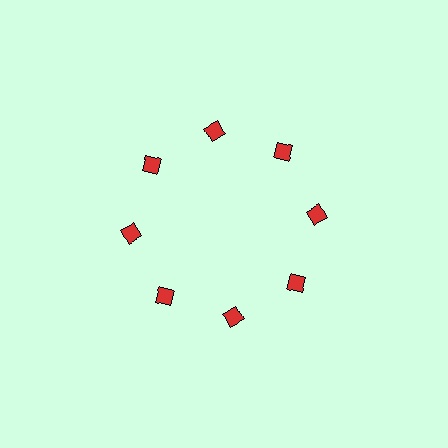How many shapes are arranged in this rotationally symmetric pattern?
There are 8 shapes, arranged in 8 groups of 1.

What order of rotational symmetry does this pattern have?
This pattern has 8-fold rotational symmetry.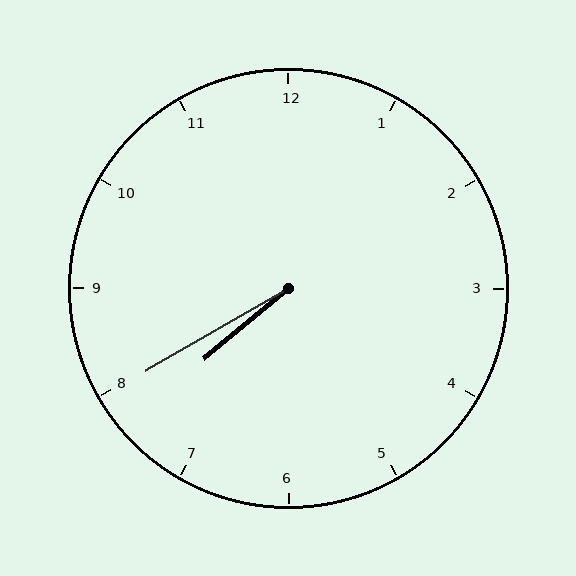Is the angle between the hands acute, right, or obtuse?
It is acute.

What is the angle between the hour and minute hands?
Approximately 10 degrees.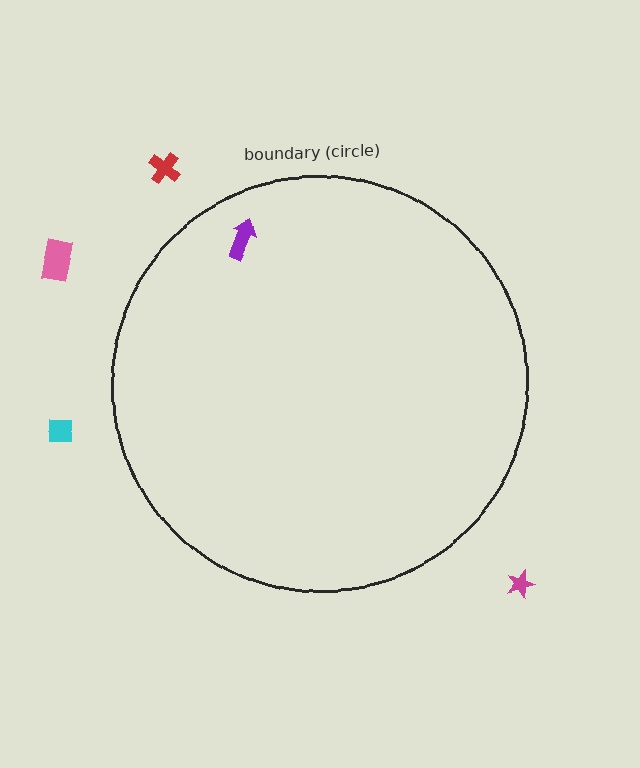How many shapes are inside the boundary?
1 inside, 4 outside.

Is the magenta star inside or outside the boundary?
Outside.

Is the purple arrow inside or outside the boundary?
Inside.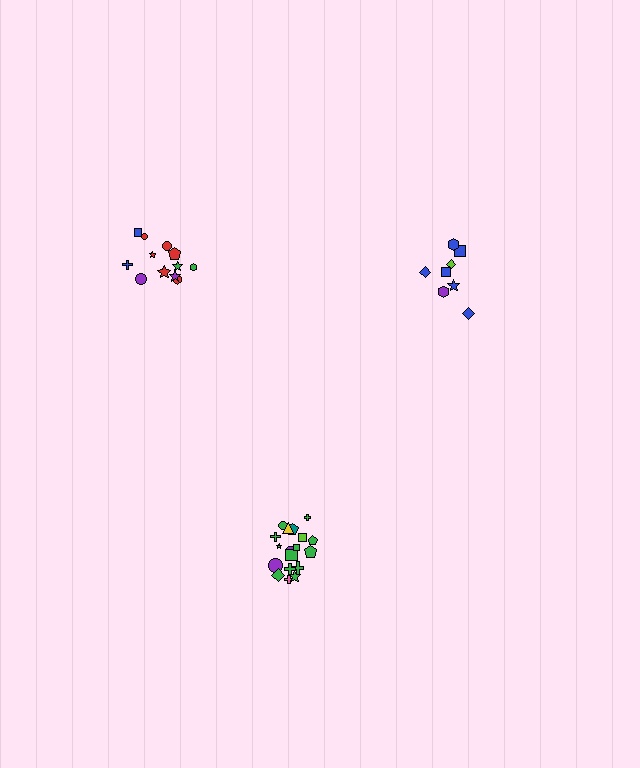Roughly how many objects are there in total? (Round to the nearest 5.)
Roughly 40 objects in total.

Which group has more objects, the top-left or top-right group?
The top-left group.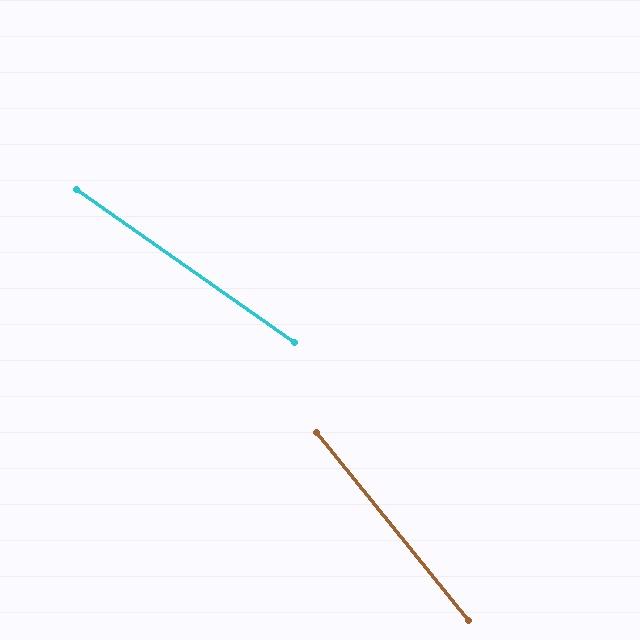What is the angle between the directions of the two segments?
Approximately 16 degrees.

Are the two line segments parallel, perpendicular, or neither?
Neither parallel nor perpendicular — they differ by about 16°.